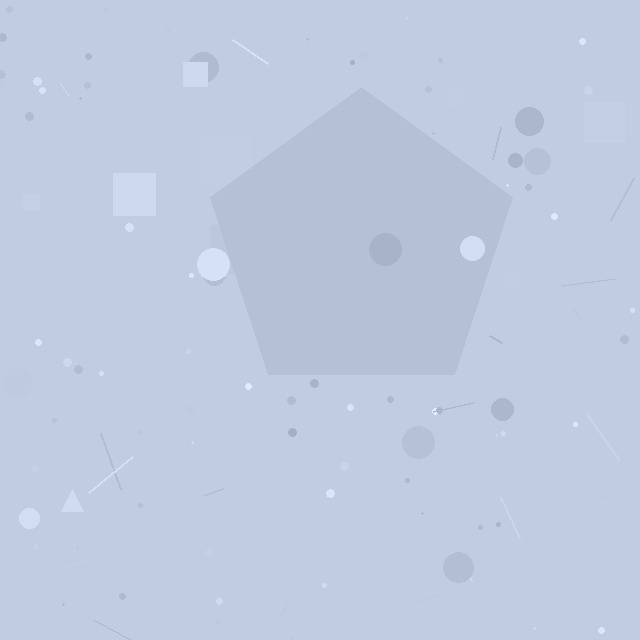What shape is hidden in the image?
A pentagon is hidden in the image.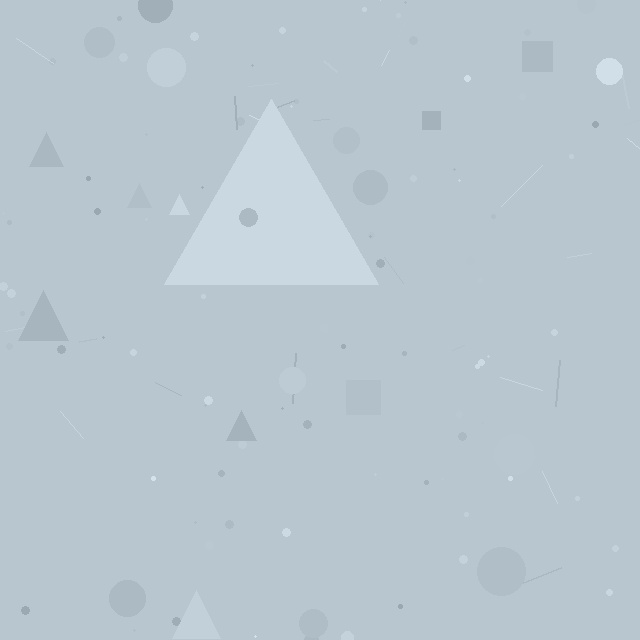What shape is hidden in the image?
A triangle is hidden in the image.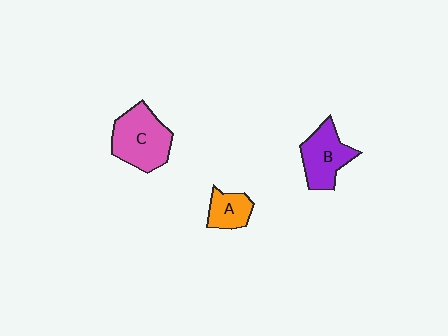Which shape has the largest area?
Shape C (pink).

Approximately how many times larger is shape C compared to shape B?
Approximately 1.3 times.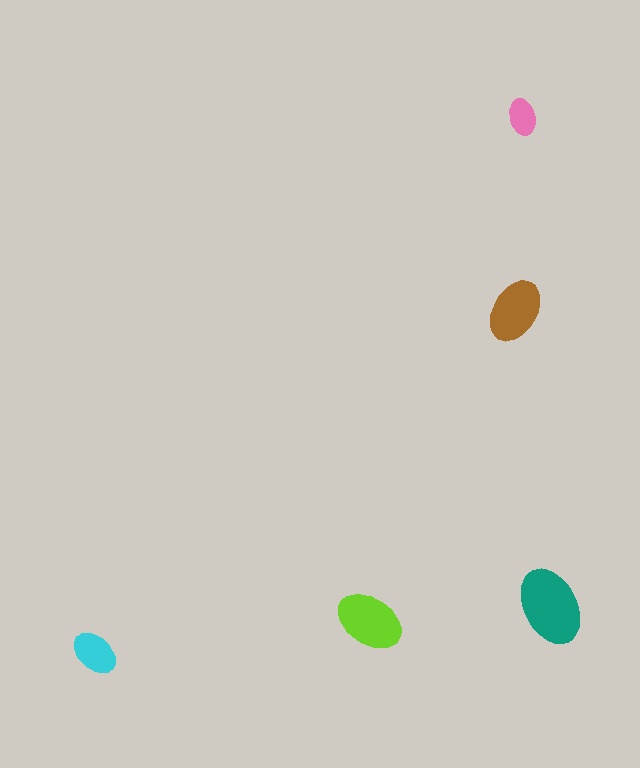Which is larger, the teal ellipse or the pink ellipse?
The teal one.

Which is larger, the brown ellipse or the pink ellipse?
The brown one.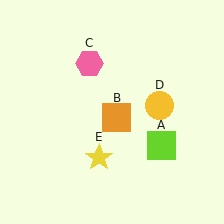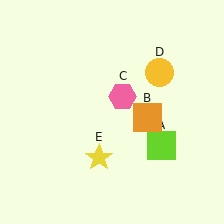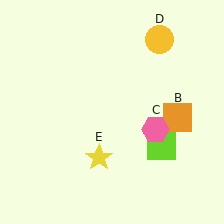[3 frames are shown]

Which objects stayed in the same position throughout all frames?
Lime square (object A) and yellow star (object E) remained stationary.